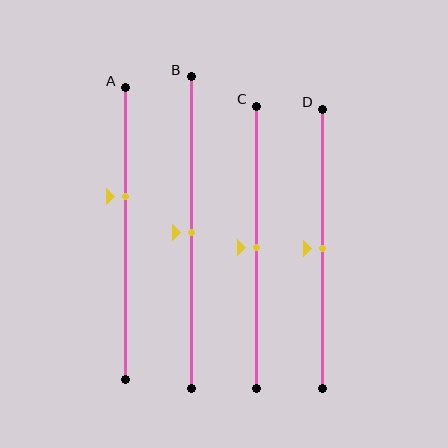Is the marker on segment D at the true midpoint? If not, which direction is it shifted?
Yes, the marker on segment D is at the true midpoint.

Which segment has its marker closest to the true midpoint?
Segment B has its marker closest to the true midpoint.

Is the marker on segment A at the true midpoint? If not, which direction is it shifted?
No, the marker on segment A is shifted upward by about 13% of the segment length.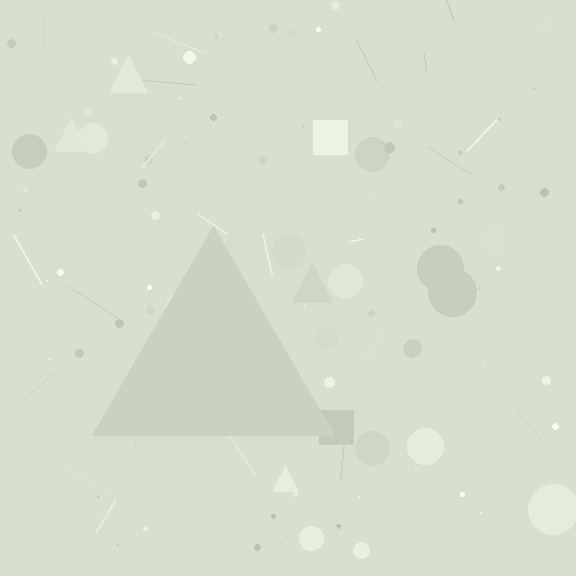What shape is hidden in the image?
A triangle is hidden in the image.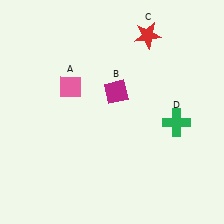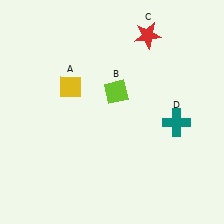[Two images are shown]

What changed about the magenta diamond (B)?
In Image 1, B is magenta. In Image 2, it changed to lime.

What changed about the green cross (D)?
In Image 1, D is green. In Image 2, it changed to teal.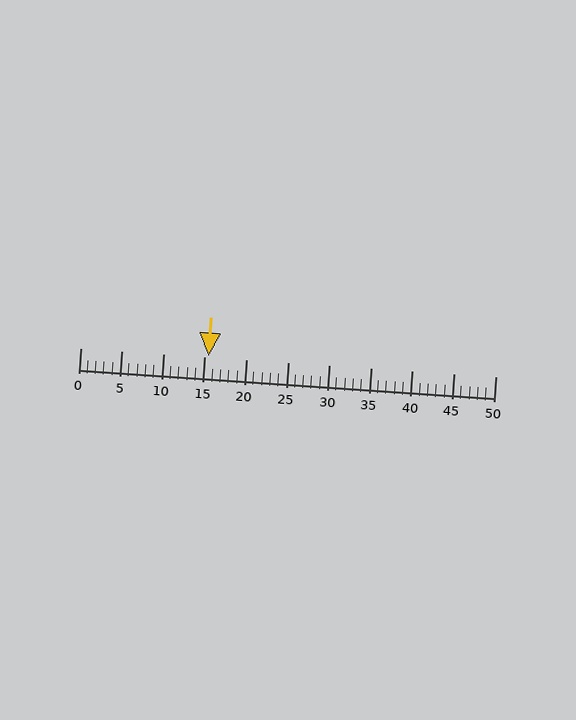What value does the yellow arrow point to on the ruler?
The yellow arrow points to approximately 15.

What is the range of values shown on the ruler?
The ruler shows values from 0 to 50.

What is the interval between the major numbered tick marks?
The major tick marks are spaced 5 units apart.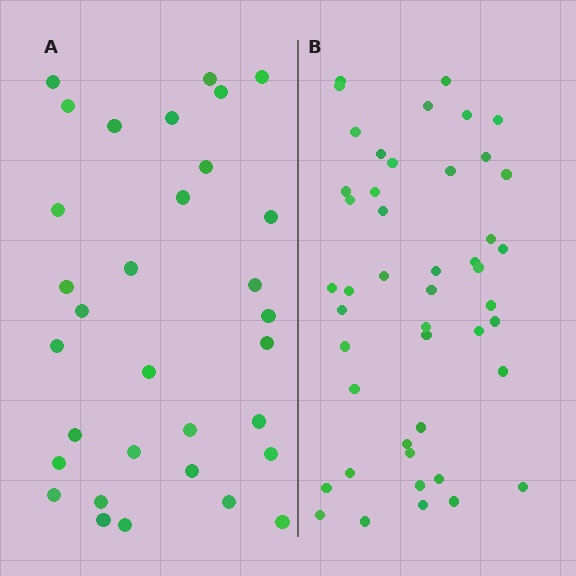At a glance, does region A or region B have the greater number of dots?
Region B (the right region) has more dots.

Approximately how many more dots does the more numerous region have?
Region B has approximately 15 more dots than region A.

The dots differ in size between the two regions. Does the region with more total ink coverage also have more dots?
No. Region A has more total ink coverage because its dots are larger, but region B actually contains more individual dots. Total area can be misleading — the number of items is what matters here.